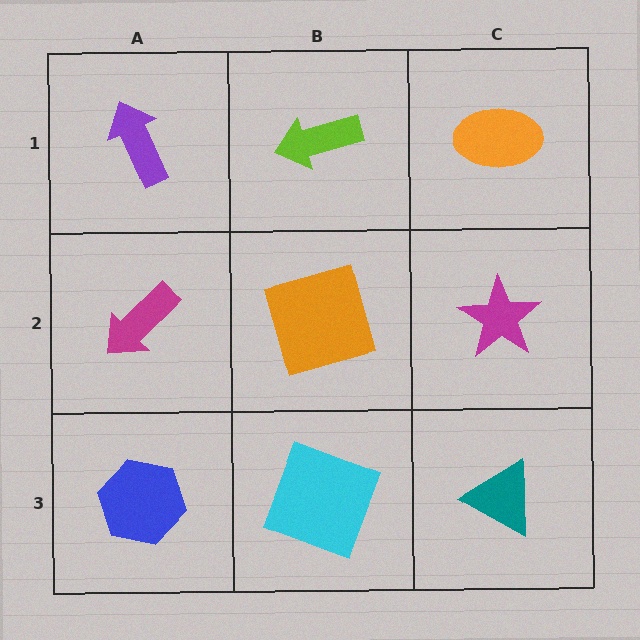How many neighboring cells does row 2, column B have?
4.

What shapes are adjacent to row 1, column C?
A magenta star (row 2, column C), a lime arrow (row 1, column B).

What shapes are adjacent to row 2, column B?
A lime arrow (row 1, column B), a cyan square (row 3, column B), a magenta arrow (row 2, column A), a magenta star (row 2, column C).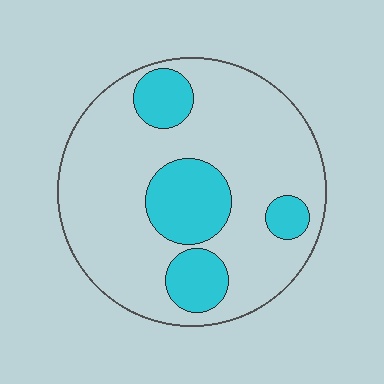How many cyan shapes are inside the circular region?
4.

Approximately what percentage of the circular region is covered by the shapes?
Approximately 25%.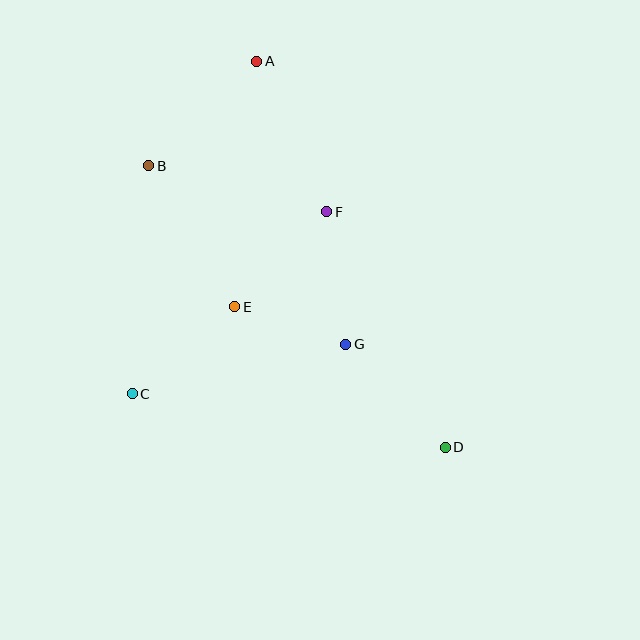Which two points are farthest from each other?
Points A and D are farthest from each other.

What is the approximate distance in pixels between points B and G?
The distance between B and G is approximately 266 pixels.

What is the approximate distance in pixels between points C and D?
The distance between C and D is approximately 317 pixels.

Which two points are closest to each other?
Points E and G are closest to each other.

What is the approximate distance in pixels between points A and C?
The distance between A and C is approximately 355 pixels.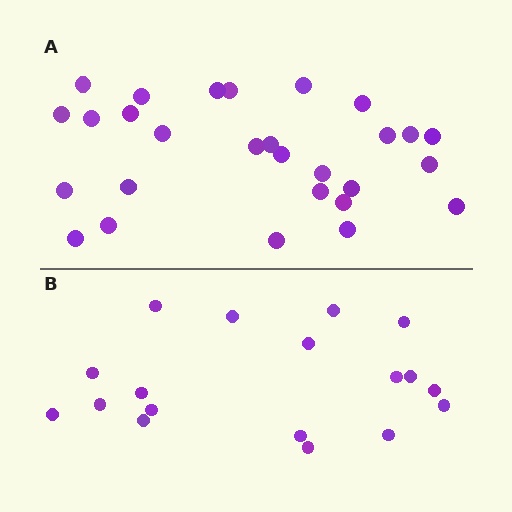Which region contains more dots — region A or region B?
Region A (the top region) has more dots.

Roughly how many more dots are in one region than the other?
Region A has roughly 10 or so more dots than region B.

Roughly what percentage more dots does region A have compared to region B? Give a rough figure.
About 55% more.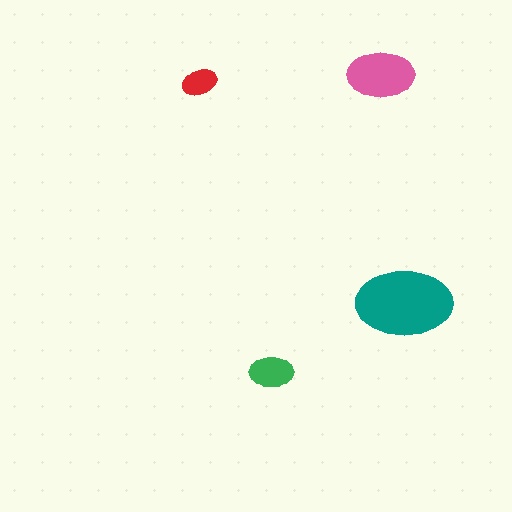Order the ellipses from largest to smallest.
the teal one, the pink one, the green one, the red one.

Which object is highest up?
The pink ellipse is topmost.